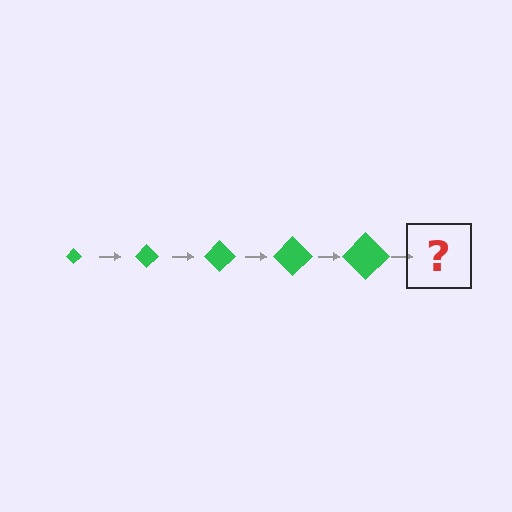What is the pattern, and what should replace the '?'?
The pattern is that the diamond gets progressively larger each step. The '?' should be a green diamond, larger than the previous one.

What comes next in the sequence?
The next element should be a green diamond, larger than the previous one.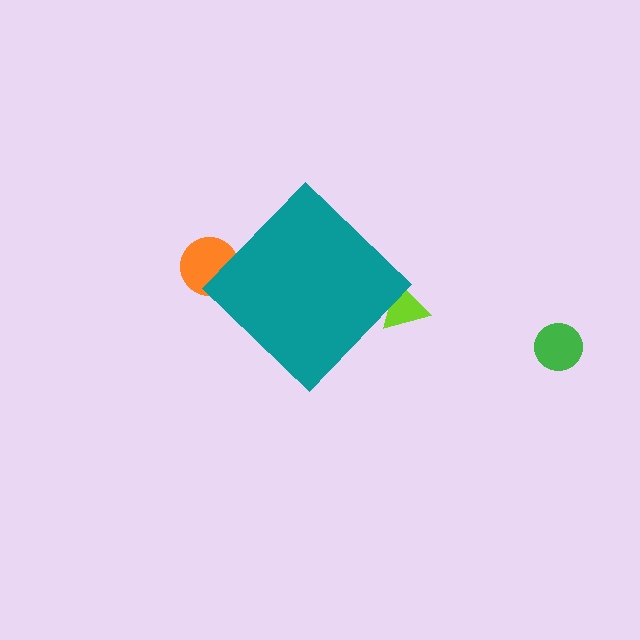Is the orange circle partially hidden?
Yes, the orange circle is partially hidden behind the teal diamond.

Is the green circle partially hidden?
No, the green circle is fully visible.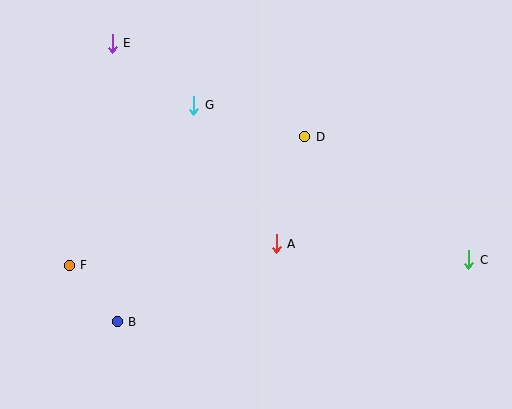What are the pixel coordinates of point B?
Point B is at (117, 322).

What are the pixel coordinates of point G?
Point G is at (194, 105).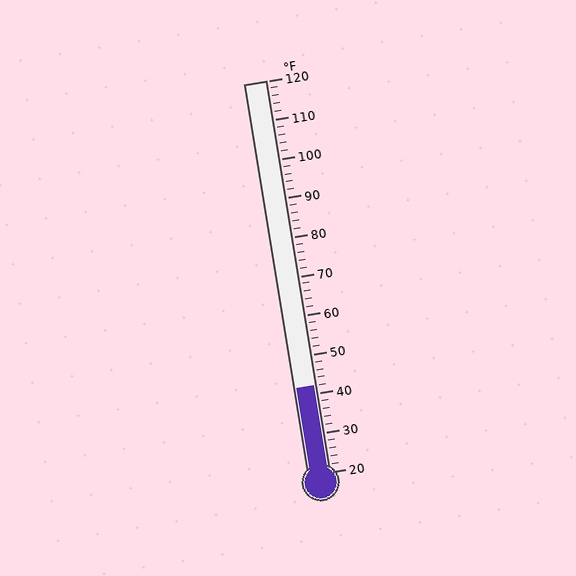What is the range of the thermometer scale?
The thermometer scale ranges from 20°F to 120°F.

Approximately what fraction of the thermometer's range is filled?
The thermometer is filled to approximately 20% of its range.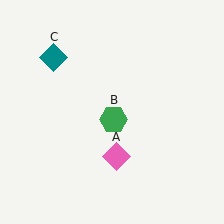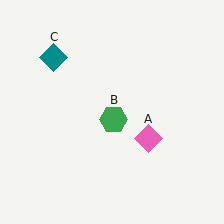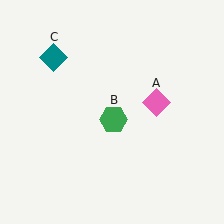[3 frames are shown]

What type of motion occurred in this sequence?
The pink diamond (object A) rotated counterclockwise around the center of the scene.